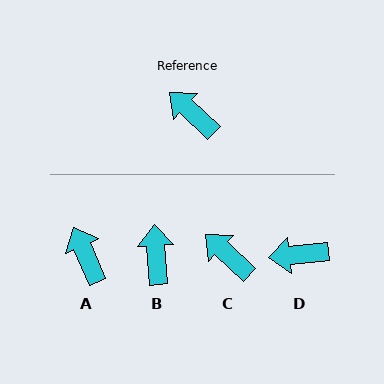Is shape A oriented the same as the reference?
No, it is off by about 23 degrees.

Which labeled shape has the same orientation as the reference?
C.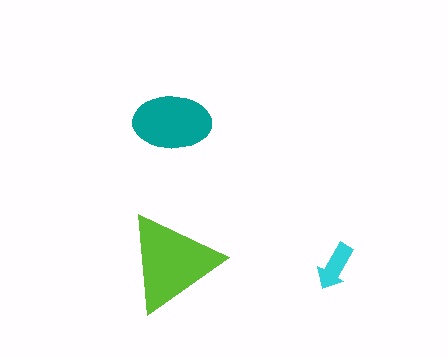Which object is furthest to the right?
The cyan arrow is rightmost.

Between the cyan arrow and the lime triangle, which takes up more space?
The lime triangle.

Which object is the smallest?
The cyan arrow.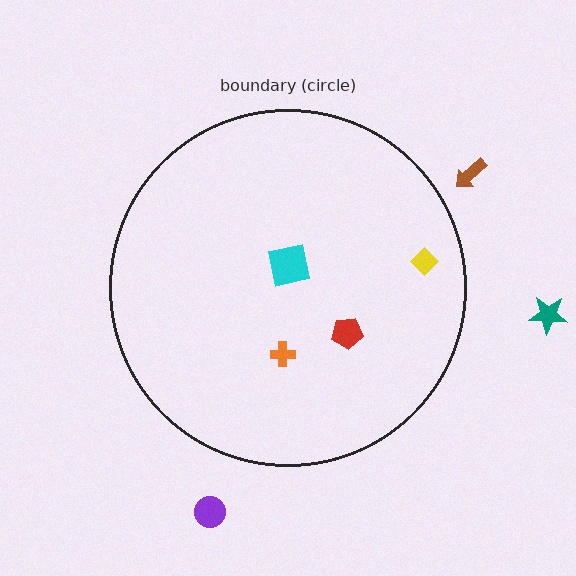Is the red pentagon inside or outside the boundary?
Inside.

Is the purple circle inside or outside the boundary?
Outside.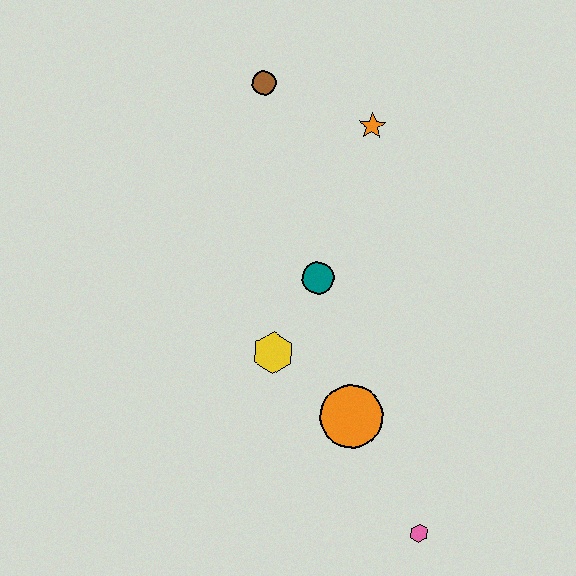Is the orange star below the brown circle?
Yes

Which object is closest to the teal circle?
The yellow hexagon is closest to the teal circle.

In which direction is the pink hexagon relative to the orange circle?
The pink hexagon is below the orange circle.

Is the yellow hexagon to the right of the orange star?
No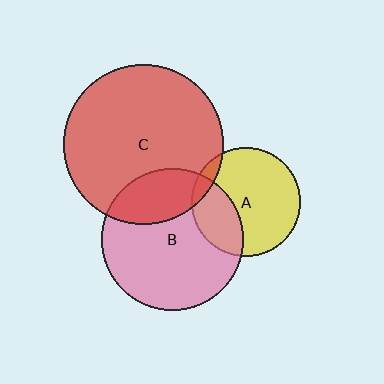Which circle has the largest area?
Circle C (red).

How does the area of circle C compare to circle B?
Approximately 1.3 times.